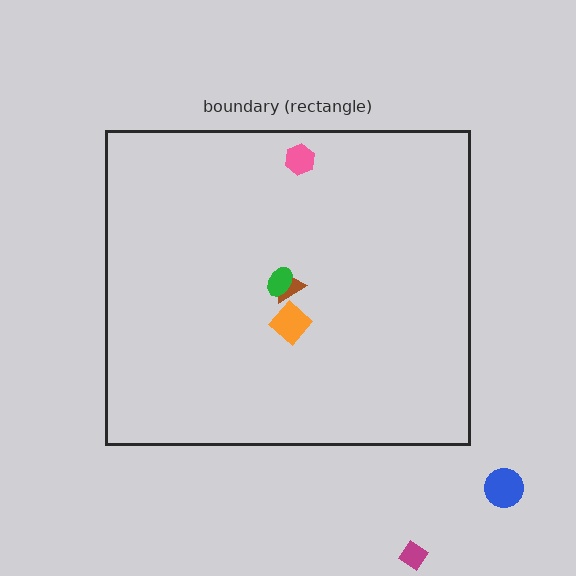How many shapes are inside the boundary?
4 inside, 2 outside.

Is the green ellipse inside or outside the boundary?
Inside.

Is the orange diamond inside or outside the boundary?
Inside.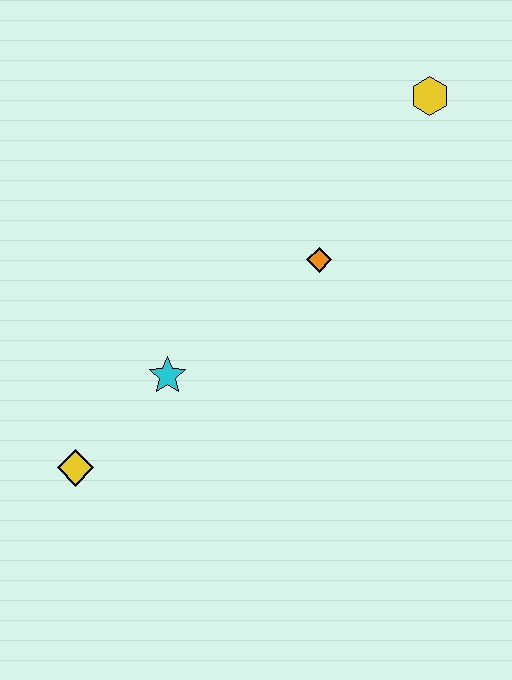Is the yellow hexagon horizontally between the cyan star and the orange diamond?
No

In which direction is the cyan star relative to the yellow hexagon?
The cyan star is below the yellow hexagon.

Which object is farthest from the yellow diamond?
The yellow hexagon is farthest from the yellow diamond.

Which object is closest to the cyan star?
The yellow diamond is closest to the cyan star.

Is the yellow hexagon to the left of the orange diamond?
No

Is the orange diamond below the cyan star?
No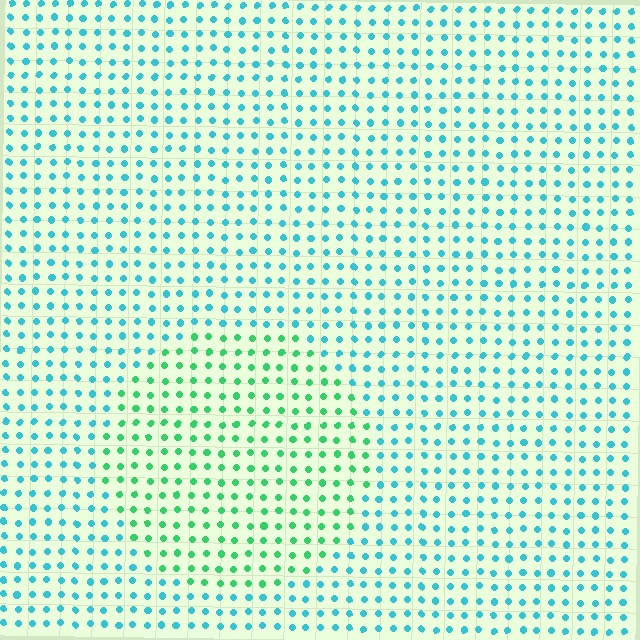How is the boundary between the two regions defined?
The boundary is defined purely by a slight shift in hue (about 44 degrees). Spacing, size, and orientation are identical on both sides.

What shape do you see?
I see a circle.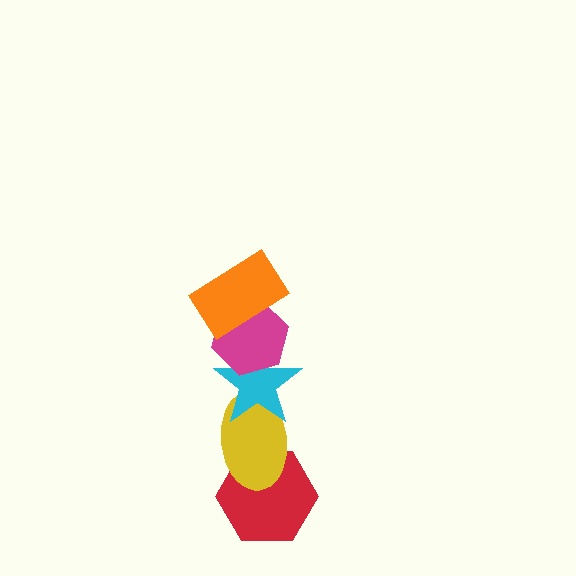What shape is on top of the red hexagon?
The yellow ellipse is on top of the red hexagon.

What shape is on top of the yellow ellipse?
The cyan star is on top of the yellow ellipse.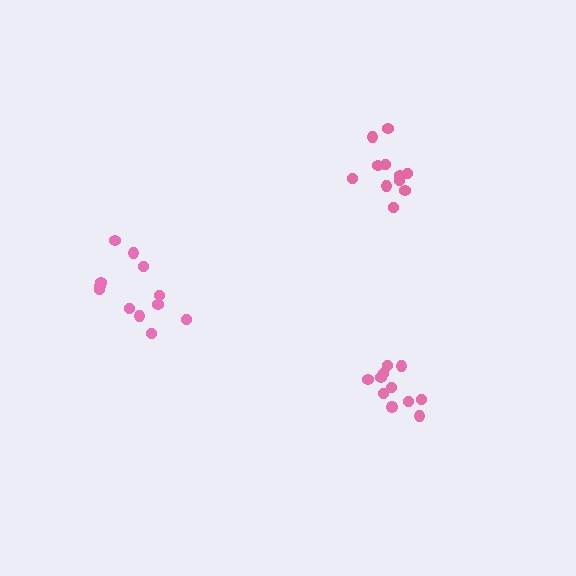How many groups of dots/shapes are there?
There are 3 groups.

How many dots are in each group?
Group 1: 11 dots, Group 2: 12 dots, Group 3: 11 dots (34 total).